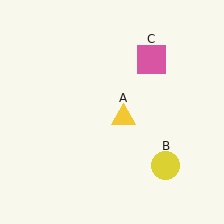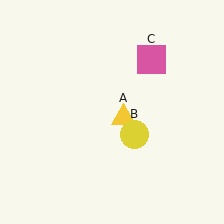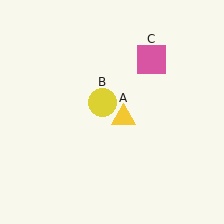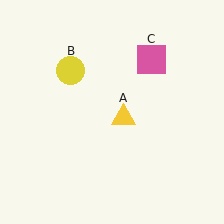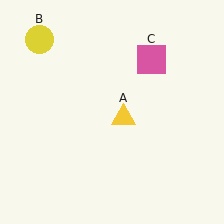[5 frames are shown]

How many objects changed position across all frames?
1 object changed position: yellow circle (object B).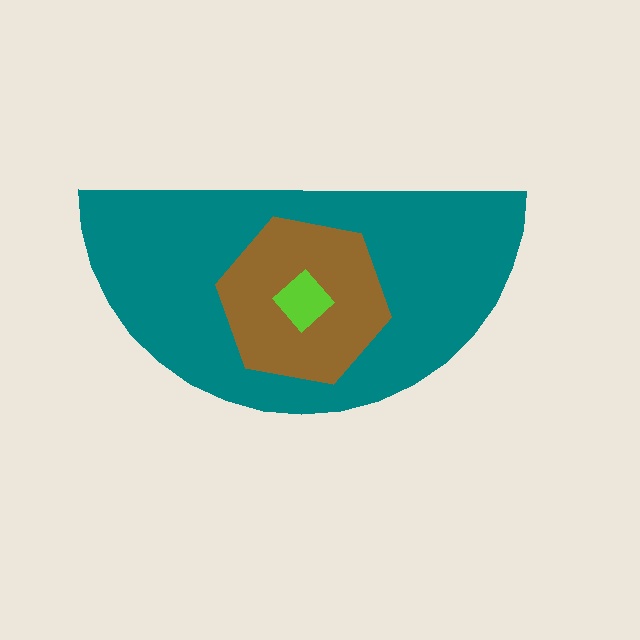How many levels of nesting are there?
3.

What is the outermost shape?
The teal semicircle.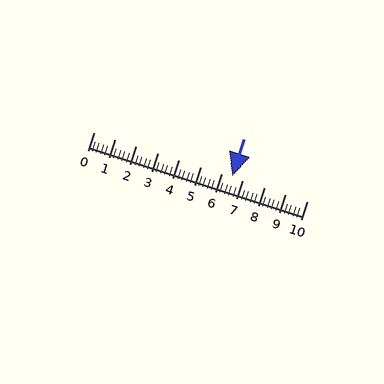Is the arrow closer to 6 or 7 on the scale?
The arrow is closer to 7.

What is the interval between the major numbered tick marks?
The major tick marks are spaced 1 units apart.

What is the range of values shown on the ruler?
The ruler shows values from 0 to 10.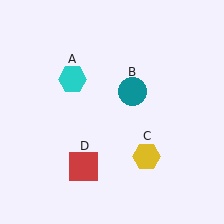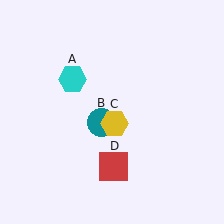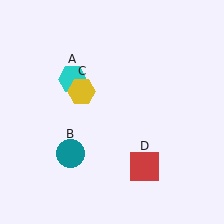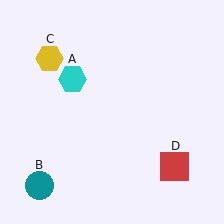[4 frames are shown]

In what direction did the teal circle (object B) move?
The teal circle (object B) moved down and to the left.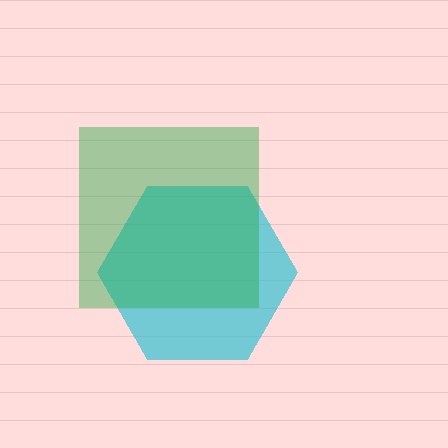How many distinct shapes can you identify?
There are 2 distinct shapes: a cyan hexagon, a green square.